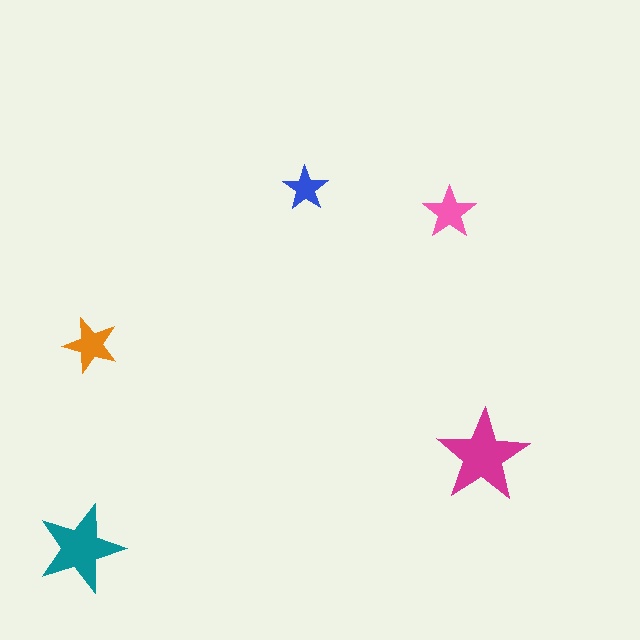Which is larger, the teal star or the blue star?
The teal one.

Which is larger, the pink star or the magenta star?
The magenta one.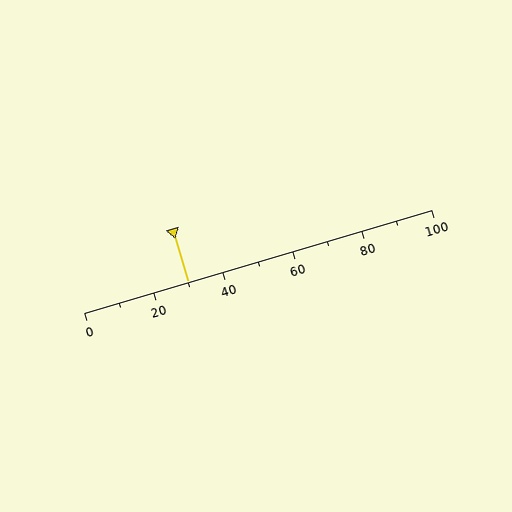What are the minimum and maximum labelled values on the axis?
The axis runs from 0 to 100.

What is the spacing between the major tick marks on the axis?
The major ticks are spaced 20 apart.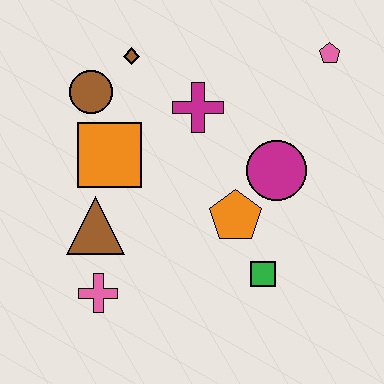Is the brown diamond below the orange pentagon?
No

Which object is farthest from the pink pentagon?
The pink cross is farthest from the pink pentagon.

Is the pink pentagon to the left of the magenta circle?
No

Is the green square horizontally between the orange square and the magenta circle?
Yes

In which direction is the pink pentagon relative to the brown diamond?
The pink pentagon is to the right of the brown diamond.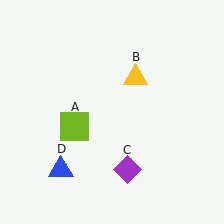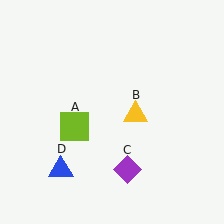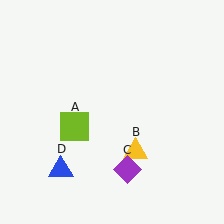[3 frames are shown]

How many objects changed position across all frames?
1 object changed position: yellow triangle (object B).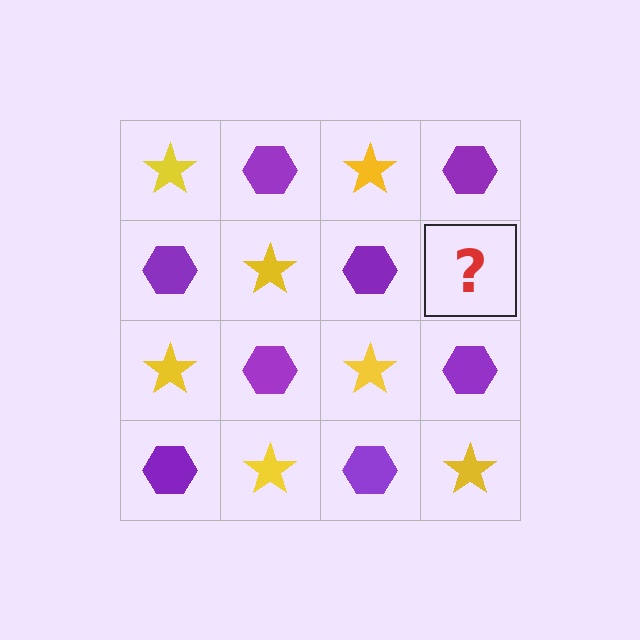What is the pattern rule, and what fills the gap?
The rule is that it alternates yellow star and purple hexagon in a checkerboard pattern. The gap should be filled with a yellow star.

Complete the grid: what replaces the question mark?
The question mark should be replaced with a yellow star.